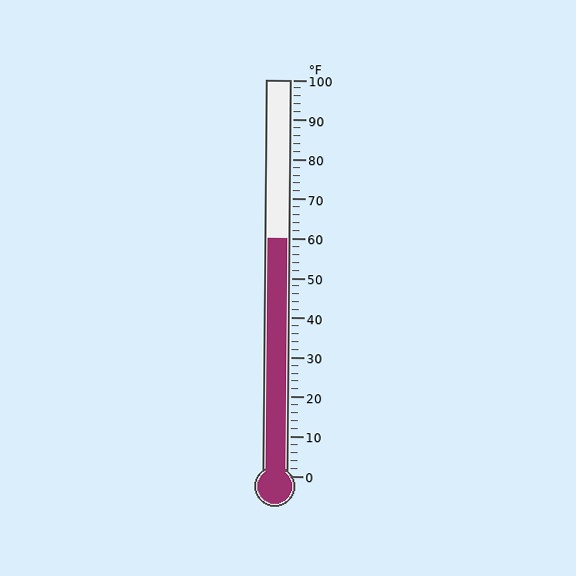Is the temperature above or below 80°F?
The temperature is below 80°F.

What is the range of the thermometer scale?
The thermometer scale ranges from 0°F to 100°F.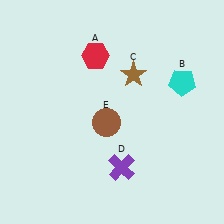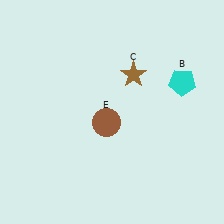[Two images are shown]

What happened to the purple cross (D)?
The purple cross (D) was removed in Image 2. It was in the bottom-right area of Image 1.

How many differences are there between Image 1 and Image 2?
There are 2 differences between the two images.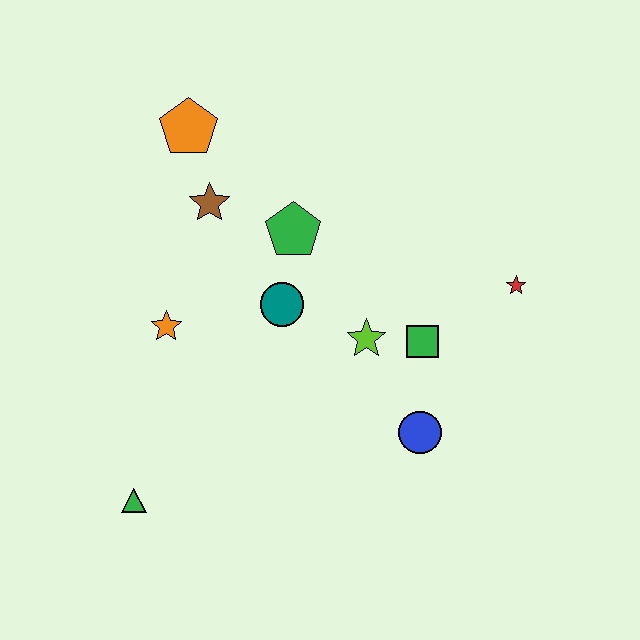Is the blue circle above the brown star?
No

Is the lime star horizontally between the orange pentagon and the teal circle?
No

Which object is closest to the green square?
The lime star is closest to the green square.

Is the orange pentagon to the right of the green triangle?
Yes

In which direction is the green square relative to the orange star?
The green square is to the right of the orange star.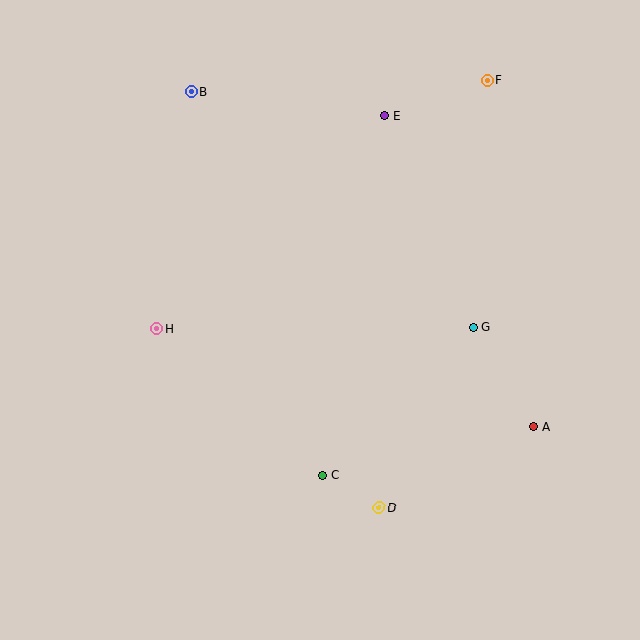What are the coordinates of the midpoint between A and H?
The midpoint between A and H is at (345, 378).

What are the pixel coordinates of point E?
Point E is at (384, 116).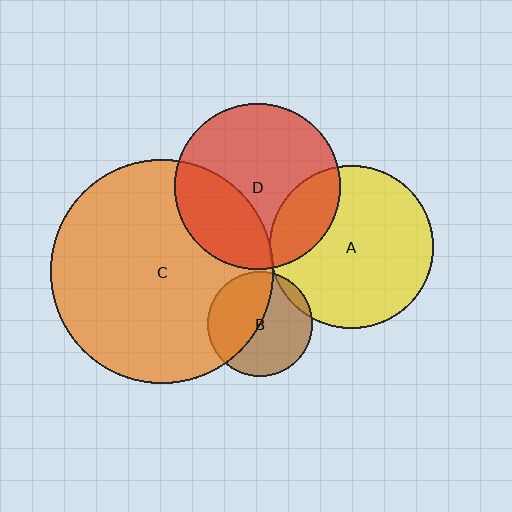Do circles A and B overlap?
Yes.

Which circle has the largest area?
Circle C (orange).